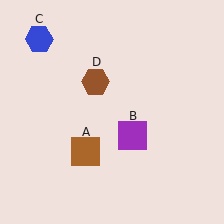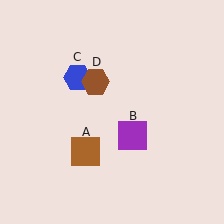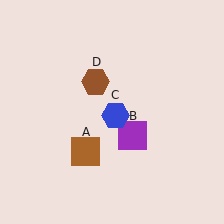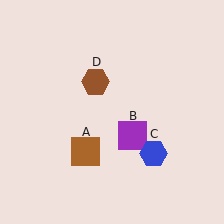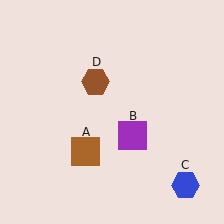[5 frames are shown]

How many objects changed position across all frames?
1 object changed position: blue hexagon (object C).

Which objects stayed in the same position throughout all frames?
Brown square (object A) and purple square (object B) and brown hexagon (object D) remained stationary.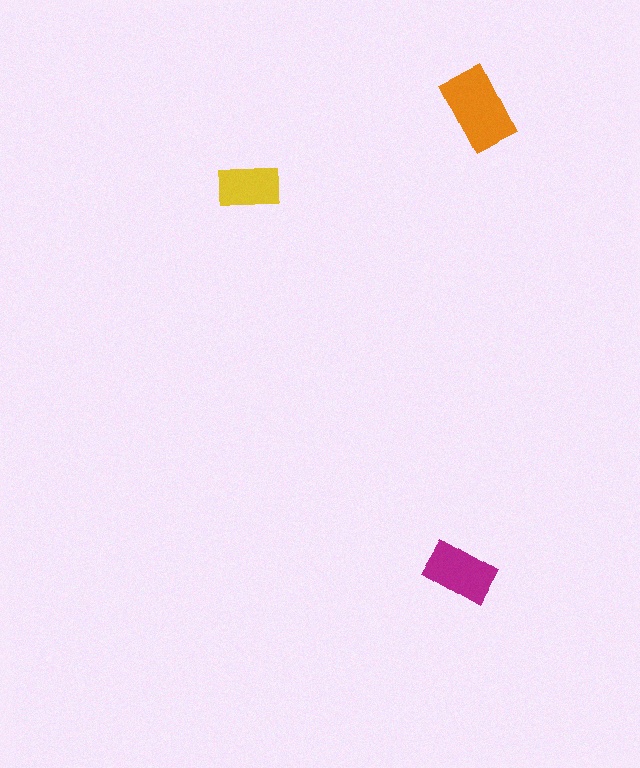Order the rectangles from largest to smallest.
the orange one, the magenta one, the yellow one.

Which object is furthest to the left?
The yellow rectangle is leftmost.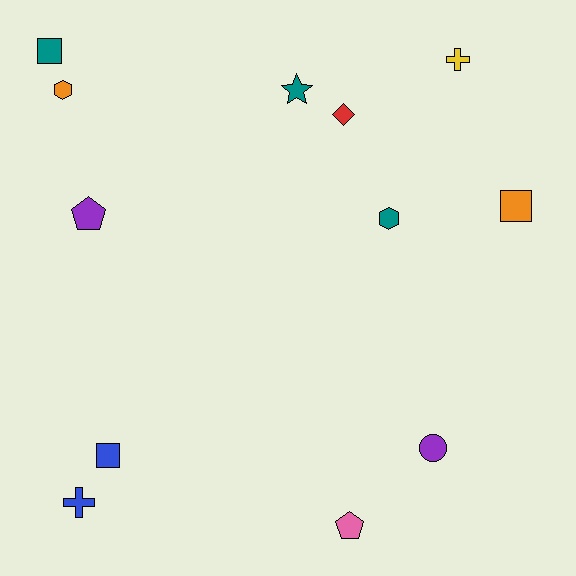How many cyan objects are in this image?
There are no cyan objects.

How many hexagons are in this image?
There are 2 hexagons.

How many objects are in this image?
There are 12 objects.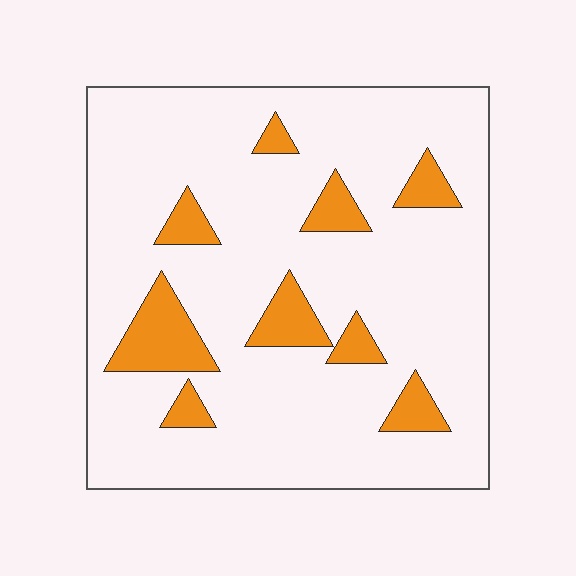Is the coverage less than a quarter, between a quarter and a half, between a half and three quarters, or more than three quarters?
Less than a quarter.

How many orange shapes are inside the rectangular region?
9.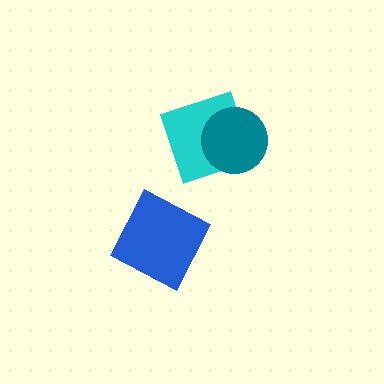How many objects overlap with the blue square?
0 objects overlap with the blue square.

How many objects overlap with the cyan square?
1 object overlaps with the cyan square.